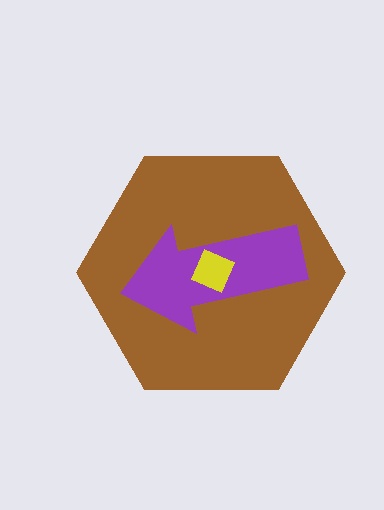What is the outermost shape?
The brown hexagon.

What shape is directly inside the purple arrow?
The yellow diamond.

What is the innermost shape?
The yellow diamond.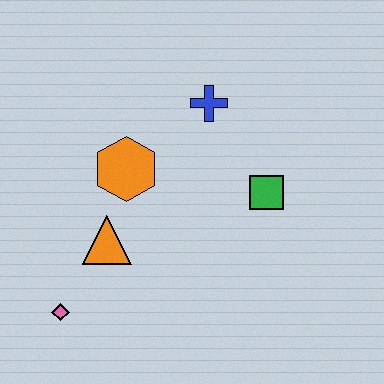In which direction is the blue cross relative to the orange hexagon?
The blue cross is to the right of the orange hexagon.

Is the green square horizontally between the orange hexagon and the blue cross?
No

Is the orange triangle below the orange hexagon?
Yes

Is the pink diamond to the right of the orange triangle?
No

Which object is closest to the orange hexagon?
The orange triangle is closest to the orange hexagon.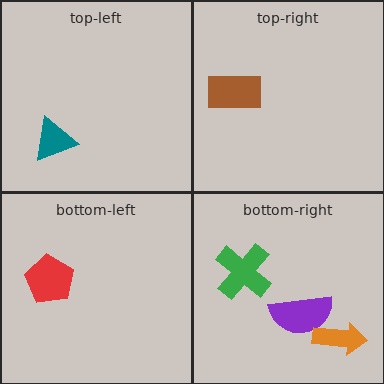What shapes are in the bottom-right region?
The green cross, the purple semicircle, the orange arrow.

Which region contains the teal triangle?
The top-left region.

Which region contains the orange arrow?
The bottom-right region.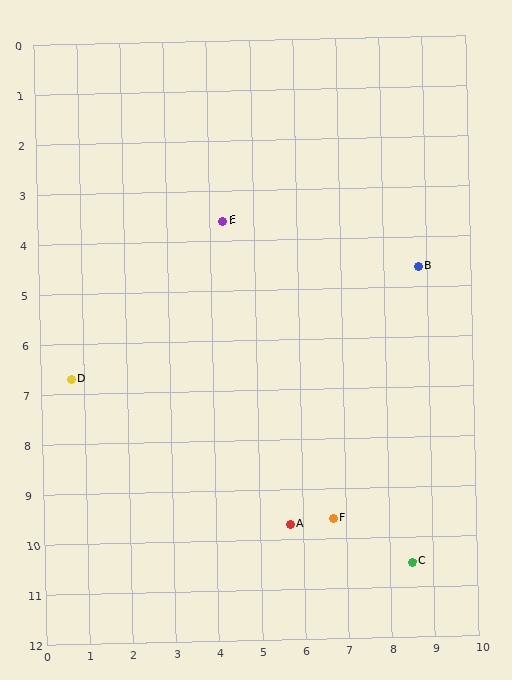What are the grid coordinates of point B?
Point B is at approximately (8.8, 4.6).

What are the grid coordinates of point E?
Point E is at approximately (4.3, 3.6).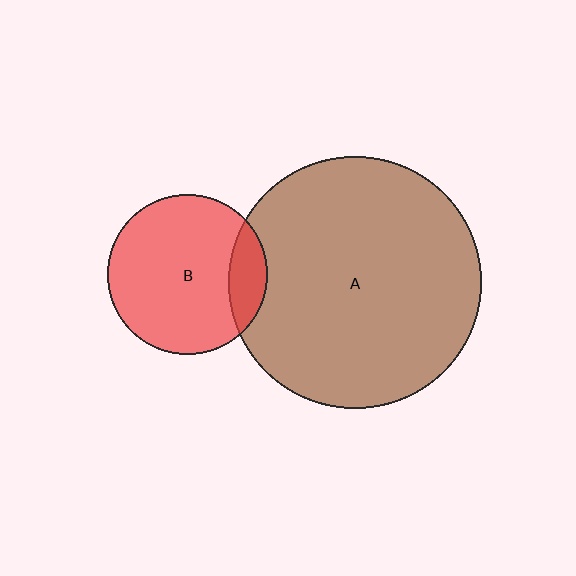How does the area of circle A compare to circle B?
Approximately 2.5 times.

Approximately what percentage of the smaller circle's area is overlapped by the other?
Approximately 15%.